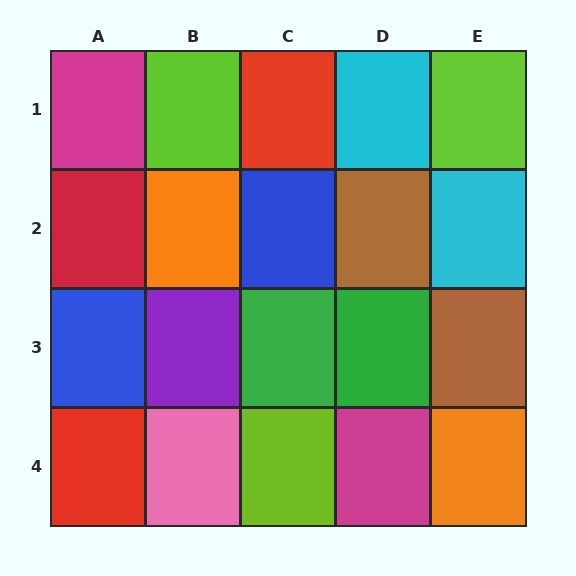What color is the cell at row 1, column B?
Lime.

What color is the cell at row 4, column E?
Orange.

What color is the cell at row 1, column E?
Lime.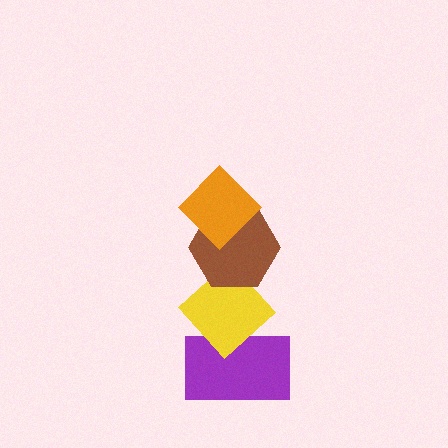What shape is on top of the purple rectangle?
The yellow diamond is on top of the purple rectangle.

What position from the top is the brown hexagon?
The brown hexagon is 2nd from the top.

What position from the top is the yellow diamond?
The yellow diamond is 3rd from the top.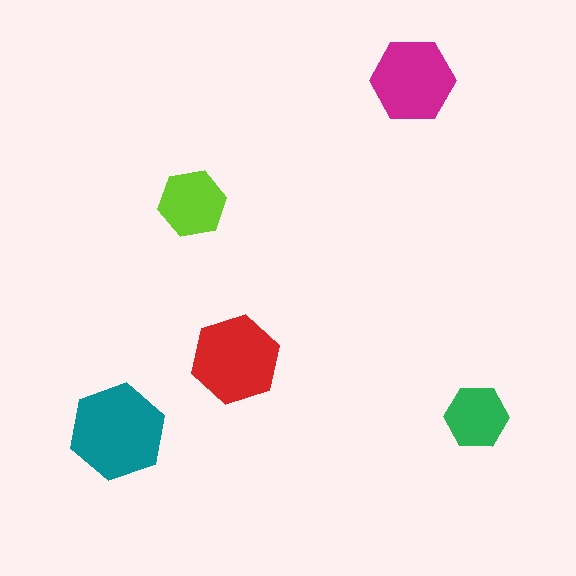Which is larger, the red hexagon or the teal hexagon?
The teal one.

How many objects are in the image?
There are 5 objects in the image.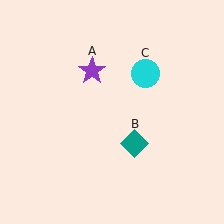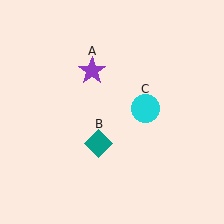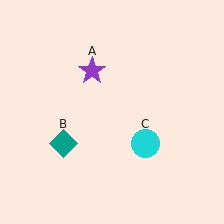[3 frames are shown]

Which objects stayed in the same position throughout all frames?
Purple star (object A) remained stationary.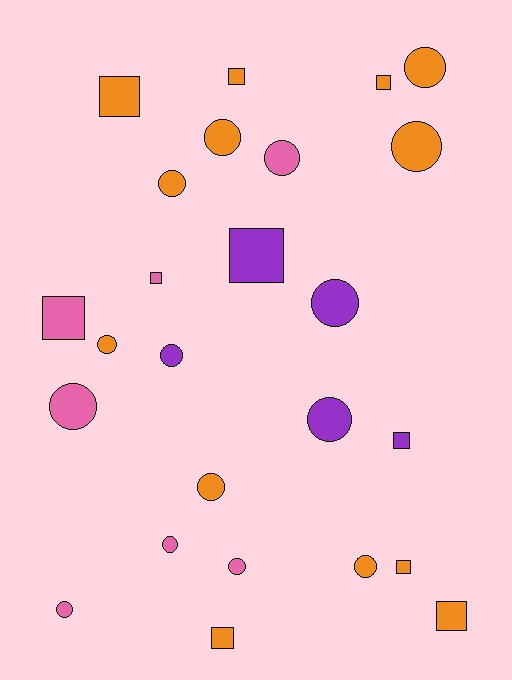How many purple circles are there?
There are 3 purple circles.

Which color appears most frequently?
Orange, with 13 objects.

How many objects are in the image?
There are 25 objects.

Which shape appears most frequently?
Circle, with 15 objects.